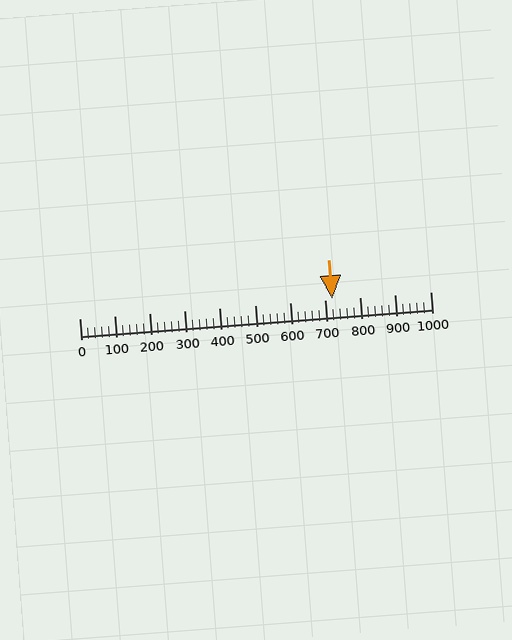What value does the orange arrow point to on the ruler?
The orange arrow points to approximately 720.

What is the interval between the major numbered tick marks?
The major tick marks are spaced 100 units apart.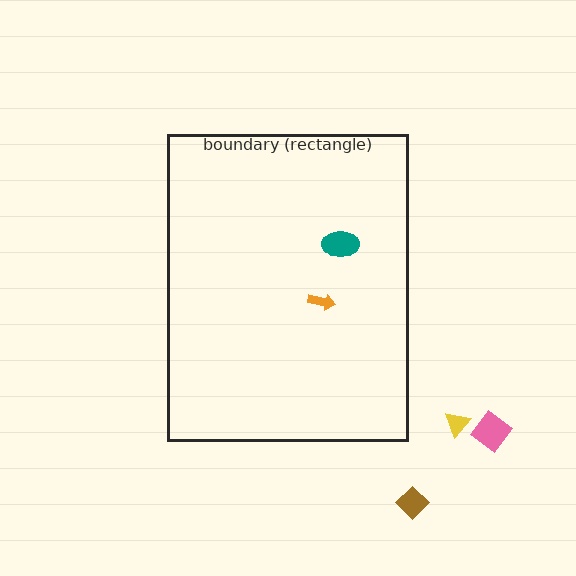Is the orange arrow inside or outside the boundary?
Inside.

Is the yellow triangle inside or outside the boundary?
Outside.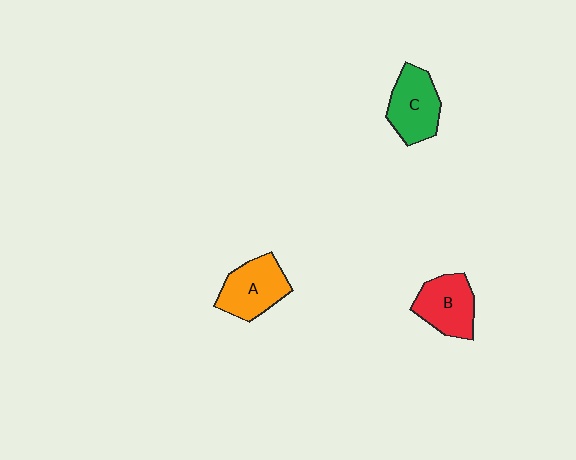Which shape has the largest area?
Shape A (orange).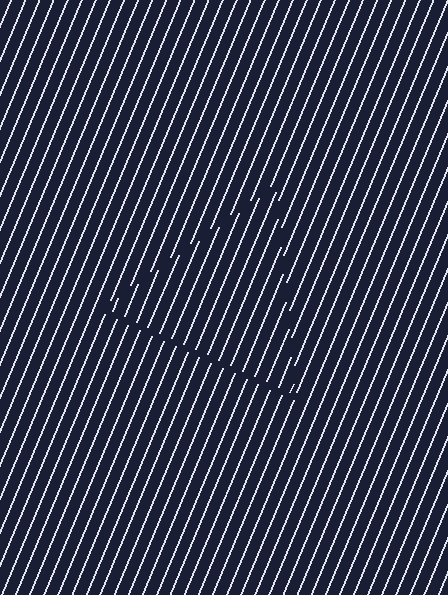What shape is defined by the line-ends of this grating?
An illusory triangle. The interior of the shape contains the same grating, shifted by half a period — the contour is defined by the phase discontinuity where line-ends from the inner and outer gratings abut.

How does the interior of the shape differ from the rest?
The interior of the shape contains the same grating, shifted by half a period — the contour is defined by the phase discontinuity where line-ends from the inner and outer gratings abut.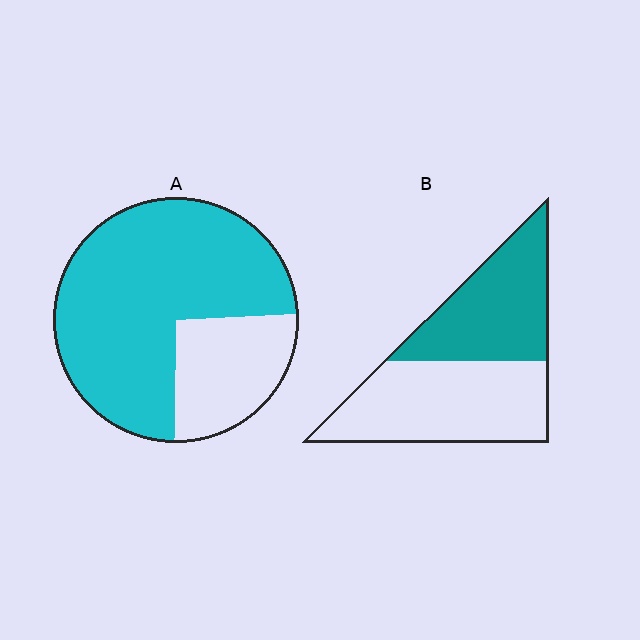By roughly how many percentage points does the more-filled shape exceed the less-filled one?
By roughly 30 percentage points (A over B).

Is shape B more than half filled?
No.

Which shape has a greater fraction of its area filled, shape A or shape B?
Shape A.